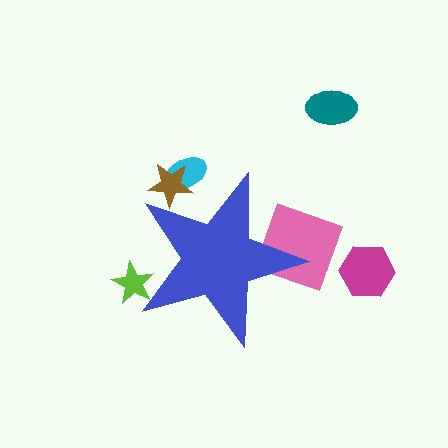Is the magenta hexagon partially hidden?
No, the magenta hexagon is fully visible.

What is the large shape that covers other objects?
A blue star.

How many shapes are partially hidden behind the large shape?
4 shapes are partially hidden.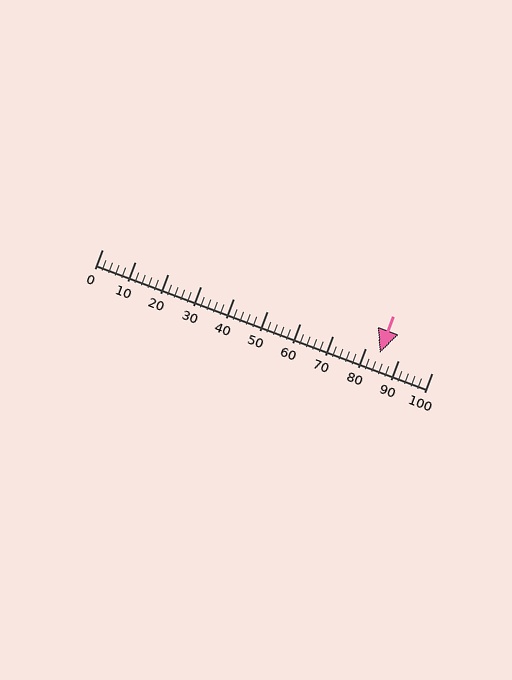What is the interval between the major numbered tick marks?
The major tick marks are spaced 10 units apart.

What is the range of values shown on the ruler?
The ruler shows values from 0 to 100.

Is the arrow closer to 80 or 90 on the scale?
The arrow is closer to 80.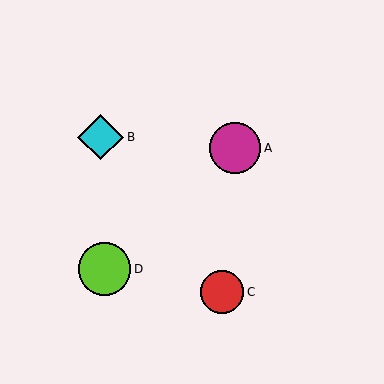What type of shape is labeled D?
Shape D is a lime circle.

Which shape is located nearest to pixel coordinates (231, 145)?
The magenta circle (labeled A) at (235, 148) is nearest to that location.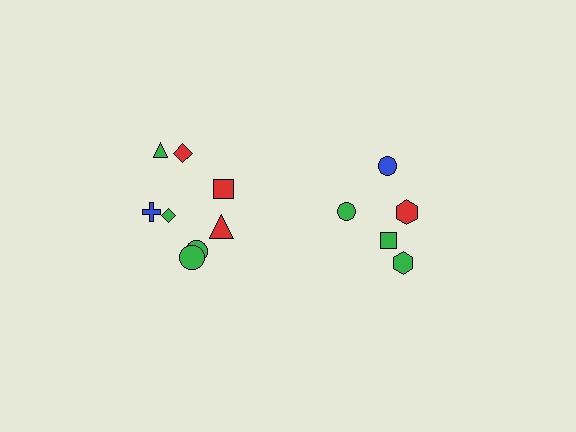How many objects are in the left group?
There are 8 objects.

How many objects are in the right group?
There are 5 objects.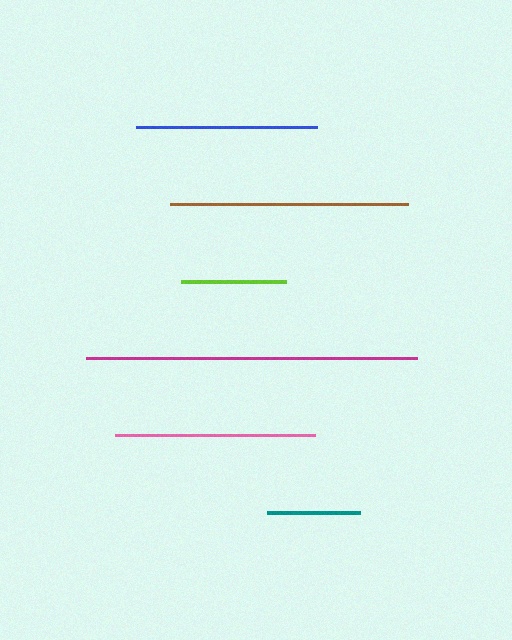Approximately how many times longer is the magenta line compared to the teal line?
The magenta line is approximately 3.6 times the length of the teal line.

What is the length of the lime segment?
The lime segment is approximately 105 pixels long.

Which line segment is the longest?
The magenta line is the longest at approximately 331 pixels.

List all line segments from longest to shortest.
From longest to shortest: magenta, brown, pink, blue, lime, teal.